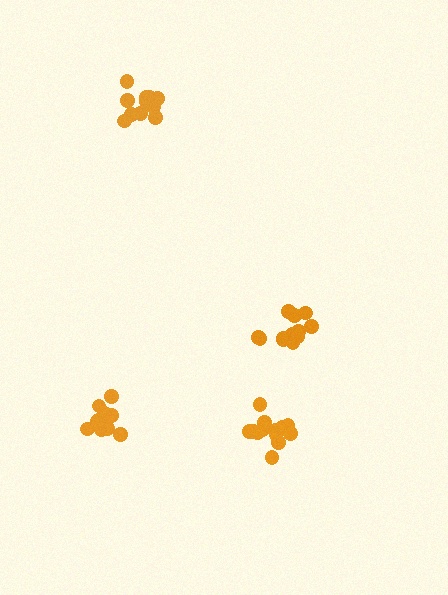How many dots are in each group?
Group 1: 12 dots, Group 2: 11 dots, Group 3: 13 dots, Group 4: 14 dots (50 total).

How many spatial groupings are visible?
There are 4 spatial groupings.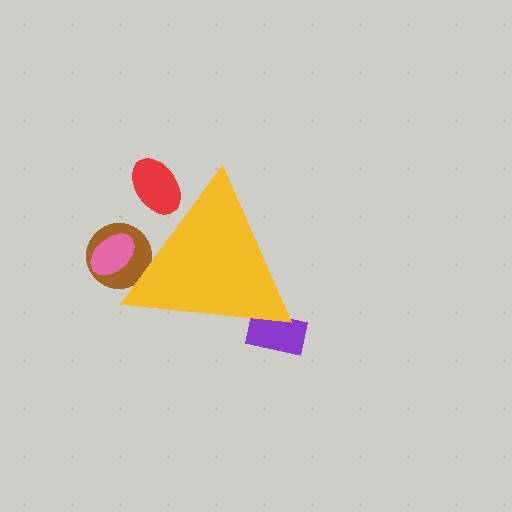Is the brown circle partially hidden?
Yes, the brown circle is partially hidden behind the yellow triangle.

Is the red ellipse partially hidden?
Yes, the red ellipse is partially hidden behind the yellow triangle.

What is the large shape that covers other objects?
A yellow triangle.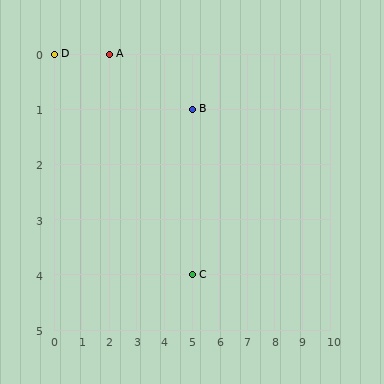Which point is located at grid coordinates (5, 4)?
Point C is at (5, 4).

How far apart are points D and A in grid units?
Points D and A are 2 columns apart.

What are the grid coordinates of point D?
Point D is at grid coordinates (0, 0).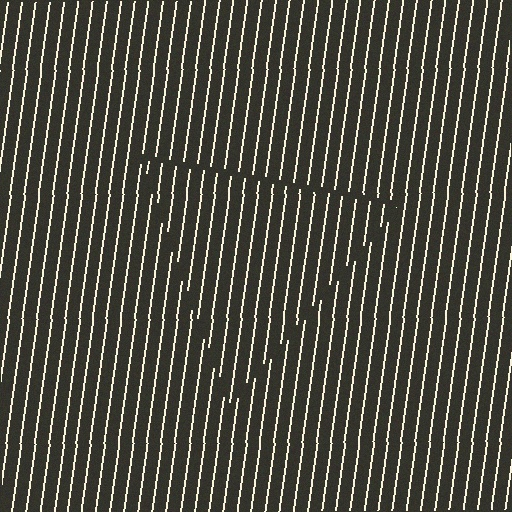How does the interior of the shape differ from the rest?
The interior of the shape contains the same grating, shifted by half a period — the contour is defined by the phase discontinuity where line-ends from the inner and outer gratings abut.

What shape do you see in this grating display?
An illusory triangle. The interior of the shape contains the same grating, shifted by half a period — the contour is defined by the phase discontinuity where line-ends from the inner and outer gratings abut.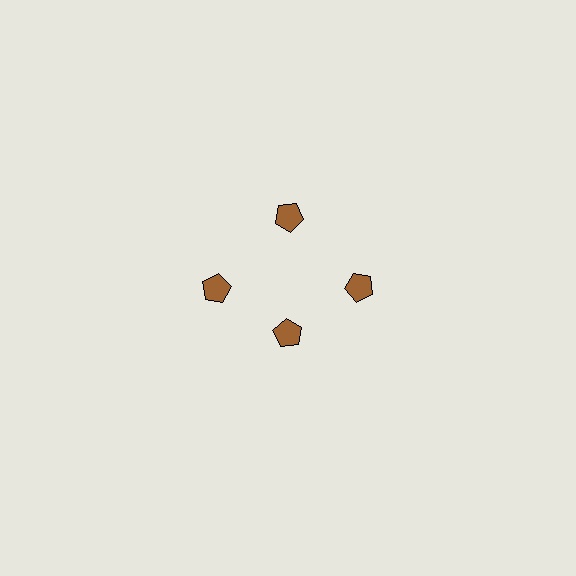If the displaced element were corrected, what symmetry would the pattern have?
It would have 4-fold rotational symmetry — the pattern would map onto itself every 90 degrees.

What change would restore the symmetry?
The symmetry would be restored by moving it outward, back onto the ring so that all 4 pentagons sit at equal angles and equal distance from the center.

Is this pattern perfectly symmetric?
No. The 4 brown pentagons are arranged in a ring, but one element near the 6 o'clock position is pulled inward toward the center, breaking the 4-fold rotational symmetry.